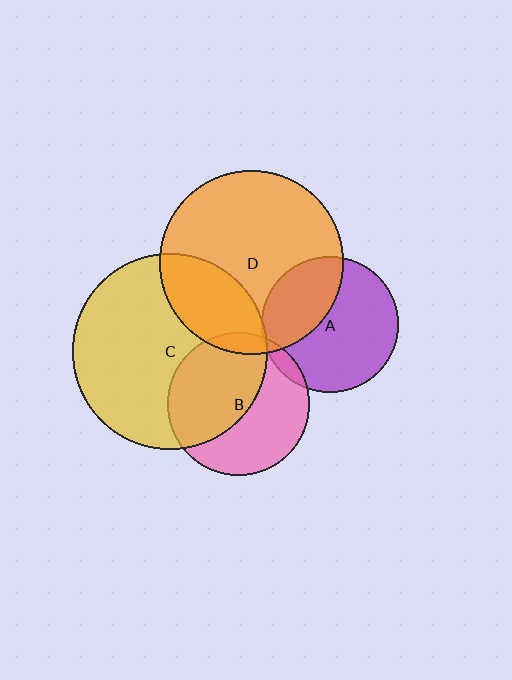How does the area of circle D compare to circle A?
Approximately 1.8 times.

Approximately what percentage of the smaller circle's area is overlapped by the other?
Approximately 25%.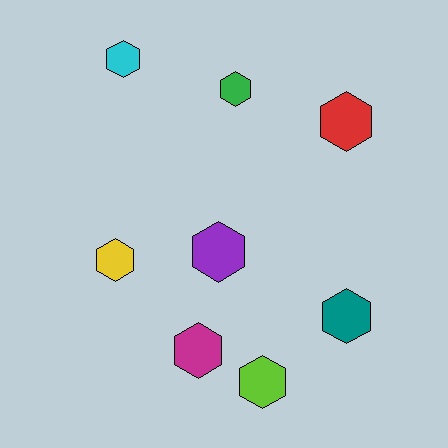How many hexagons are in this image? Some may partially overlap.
There are 8 hexagons.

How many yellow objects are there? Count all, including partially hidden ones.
There is 1 yellow object.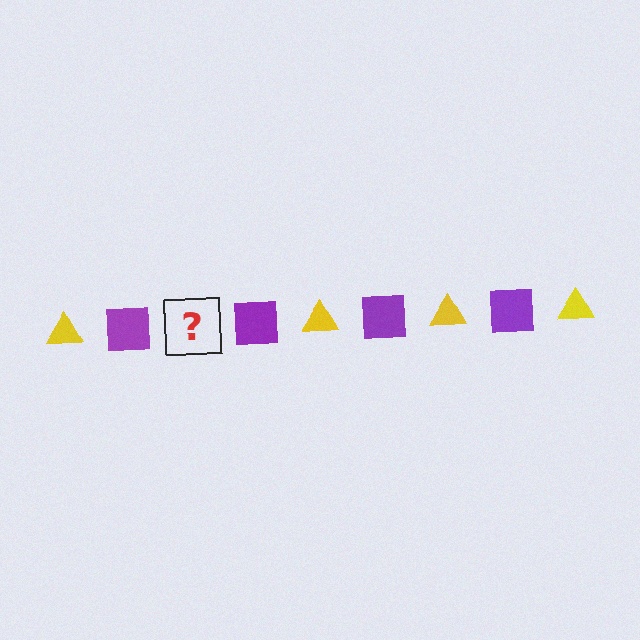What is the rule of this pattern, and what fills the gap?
The rule is that the pattern alternates between yellow triangle and purple square. The gap should be filled with a yellow triangle.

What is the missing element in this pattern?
The missing element is a yellow triangle.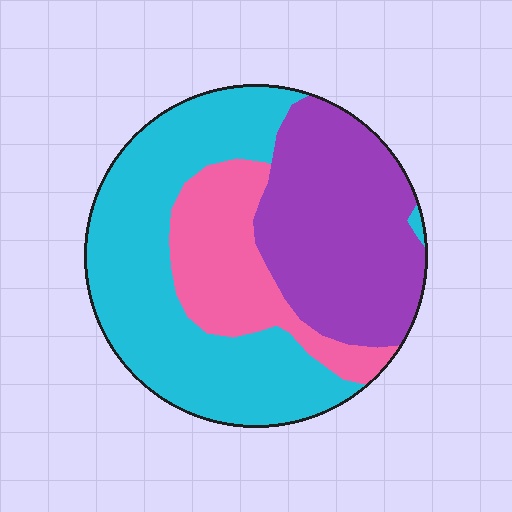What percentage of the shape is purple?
Purple covers 34% of the shape.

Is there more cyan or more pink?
Cyan.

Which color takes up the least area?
Pink, at roughly 20%.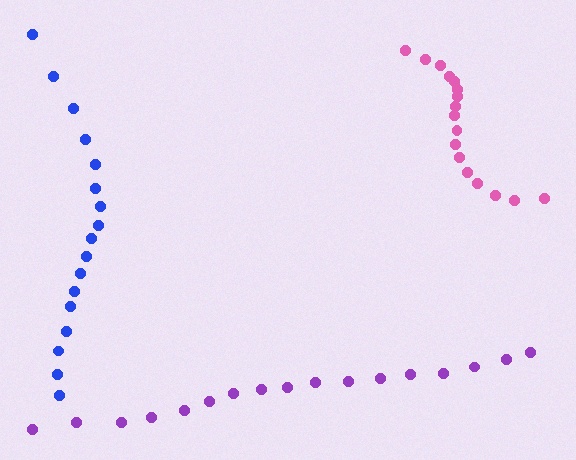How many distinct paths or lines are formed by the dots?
There are 3 distinct paths.